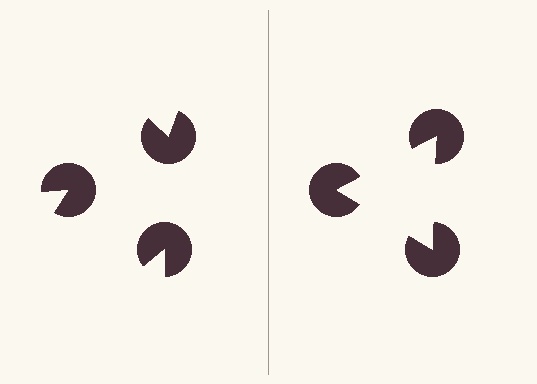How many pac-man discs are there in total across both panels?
6 — 3 on each side.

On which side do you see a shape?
An illusory triangle appears on the right side. On the left side the wedge cuts are rotated, so no coherent shape forms.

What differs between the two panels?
The pac-man discs are positioned identically on both sides; only the wedge orientations differ. On the right they align to a triangle; on the left they are misaligned.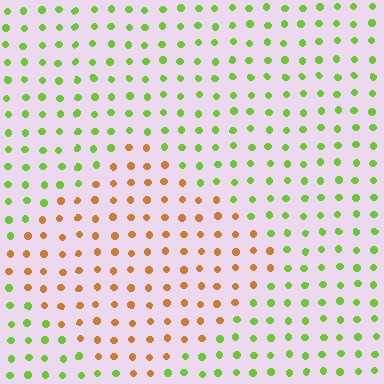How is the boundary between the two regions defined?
The boundary is defined purely by a slight shift in hue (about 67 degrees). Spacing, size, and orientation are identical on both sides.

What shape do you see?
I see a diamond.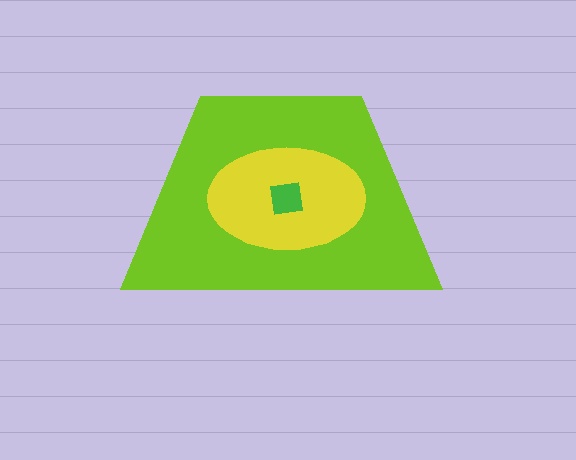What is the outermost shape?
The lime trapezoid.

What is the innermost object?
The green square.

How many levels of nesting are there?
3.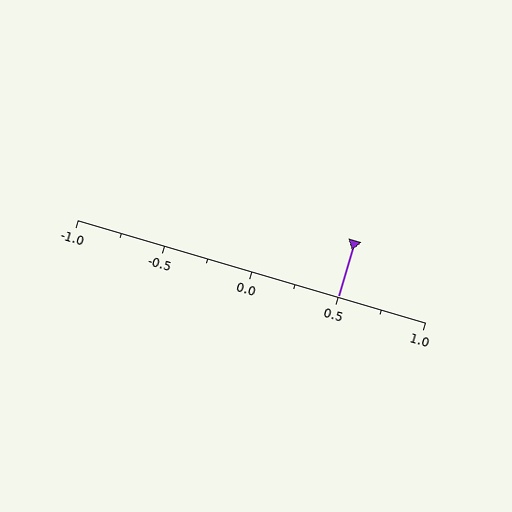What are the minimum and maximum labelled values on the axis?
The axis runs from -1.0 to 1.0.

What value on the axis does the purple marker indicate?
The marker indicates approximately 0.5.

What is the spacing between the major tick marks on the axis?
The major ticks are spaced 0.5 apart.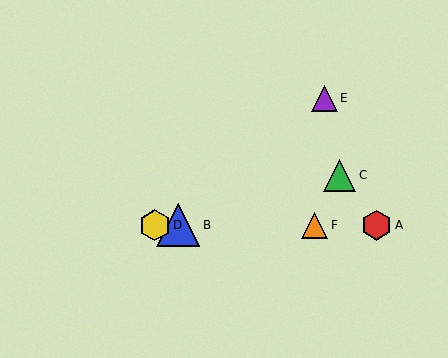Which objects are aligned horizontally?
Objects A, B, D, F are aligned horizontally.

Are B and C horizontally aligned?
No, B is at y≈225 and C is at y≈175.